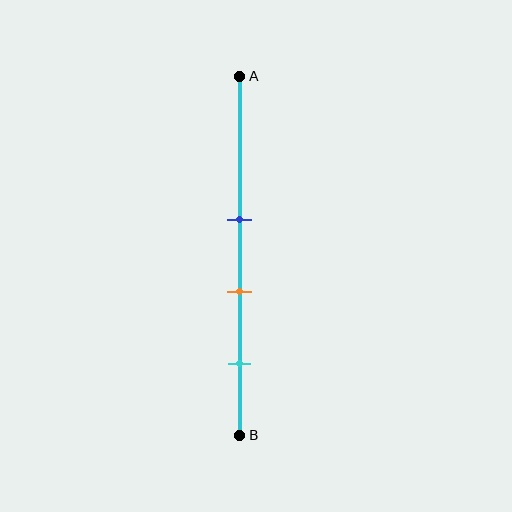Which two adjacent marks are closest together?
The blue and orange marks are the closest adjacent pair.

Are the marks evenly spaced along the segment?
Yes, the marks are approximately evenly spaced.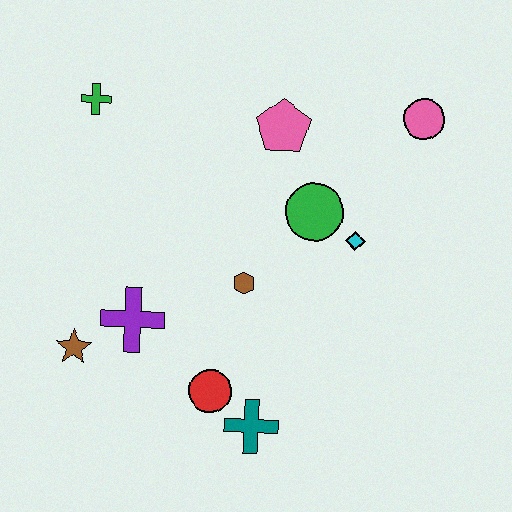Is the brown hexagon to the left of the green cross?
No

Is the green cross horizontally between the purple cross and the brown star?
Yes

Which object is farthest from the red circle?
The pink circle is farthest from the red circle.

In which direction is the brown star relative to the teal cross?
The brown star is to the left of the teal cross.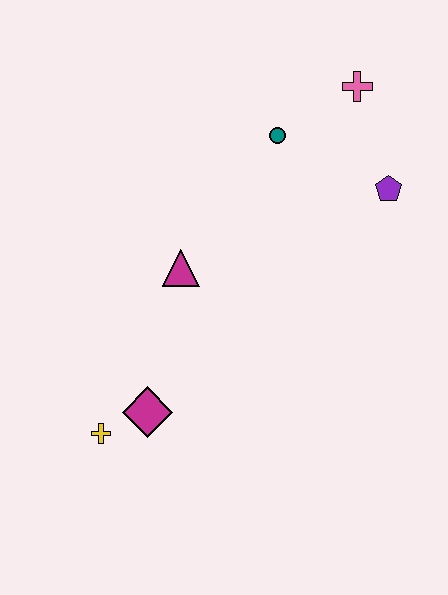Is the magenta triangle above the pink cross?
No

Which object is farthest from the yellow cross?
The pink cross is farthest from the yellow cross.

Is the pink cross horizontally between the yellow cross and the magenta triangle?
No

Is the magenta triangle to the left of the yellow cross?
No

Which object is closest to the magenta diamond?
The yellow cross is closest to the magenta diamond.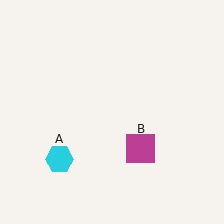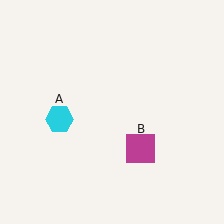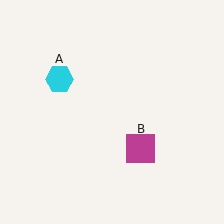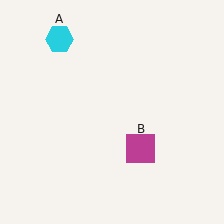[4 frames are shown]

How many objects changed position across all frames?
1 object changed position: cyan hexagon (object A).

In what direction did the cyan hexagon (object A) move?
The cyan hexagon (object A) moved up.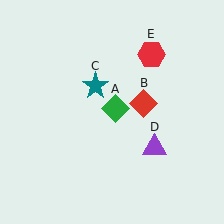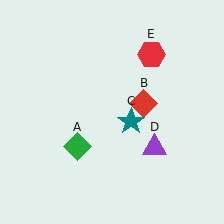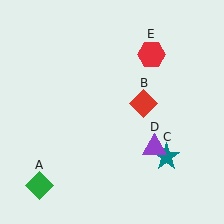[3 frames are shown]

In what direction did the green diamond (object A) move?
The green diamond (object A) moved down and to the left.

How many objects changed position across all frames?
2 objects changed position: green diamond (object A), teal star (object C).